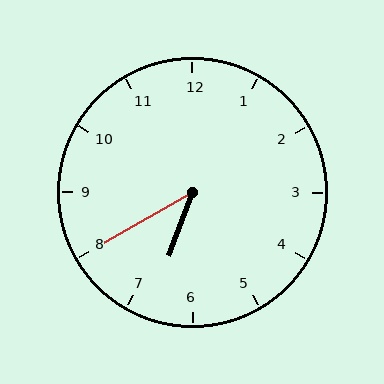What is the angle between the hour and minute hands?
Approximately 40 degrees.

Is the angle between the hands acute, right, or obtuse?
It is acute.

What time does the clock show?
6:40.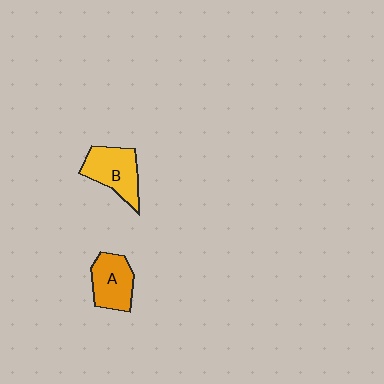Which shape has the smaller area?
Shape A (orange).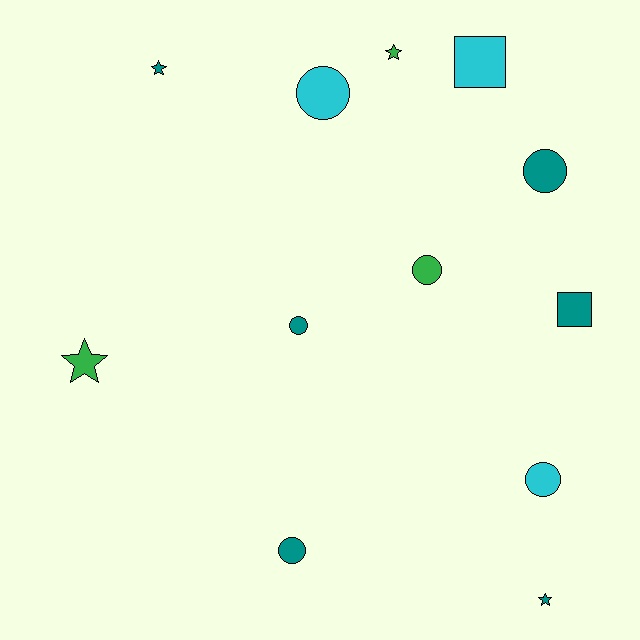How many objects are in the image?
There are 12 objects.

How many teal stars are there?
There are 2 teal stars.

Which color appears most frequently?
Teal, with 6 objects.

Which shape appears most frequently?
Circle, with 6 objects.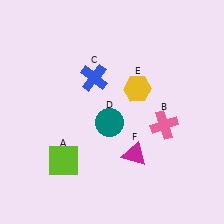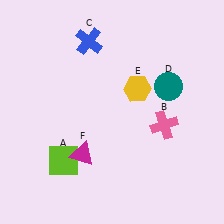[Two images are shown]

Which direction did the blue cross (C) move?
The blue cross (C) moved up.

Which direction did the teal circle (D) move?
The teal circle (D) moved right.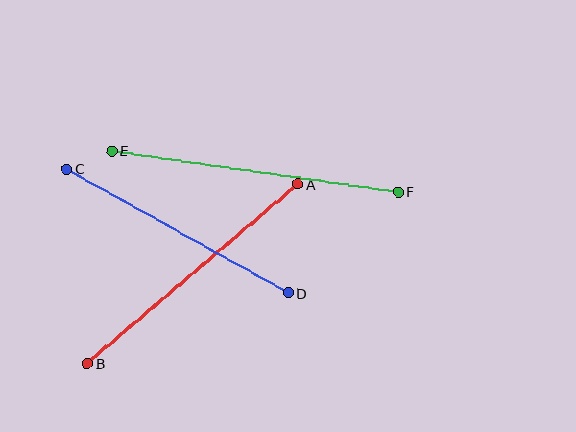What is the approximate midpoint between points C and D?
The midpoint is at approximately (177, 231) pixels.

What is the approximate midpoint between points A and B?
The midpoint is at approximately (193, 274) pixels.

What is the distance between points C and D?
The distance is approximately 254 pixels.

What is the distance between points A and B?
The distance is approximately 276 pixels.